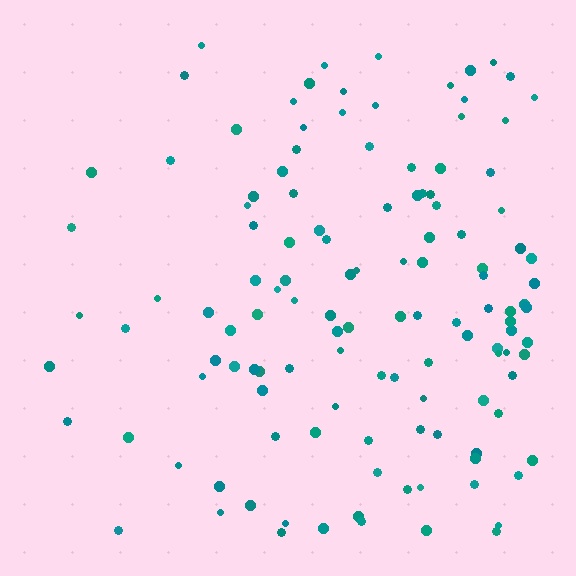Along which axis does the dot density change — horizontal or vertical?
Horizontal.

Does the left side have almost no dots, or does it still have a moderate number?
Still a moderate number, just noticeably fewer than the right.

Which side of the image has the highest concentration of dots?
The right.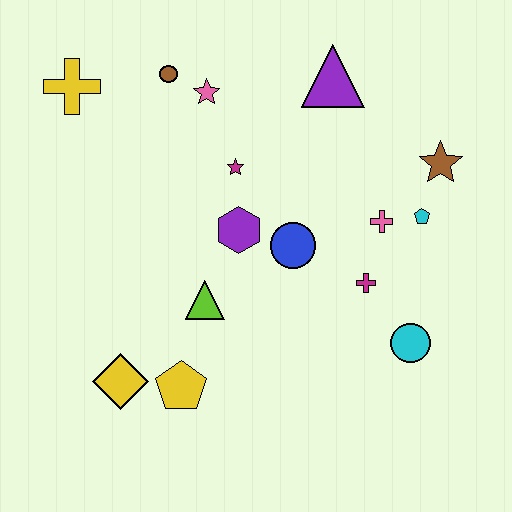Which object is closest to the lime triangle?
The purple hexagon is closest to the lime triangle.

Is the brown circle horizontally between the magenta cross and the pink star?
No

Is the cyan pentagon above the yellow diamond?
Yes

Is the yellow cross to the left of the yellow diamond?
Yes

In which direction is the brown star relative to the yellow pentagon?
The brown star is to the right of the yellow pentagon.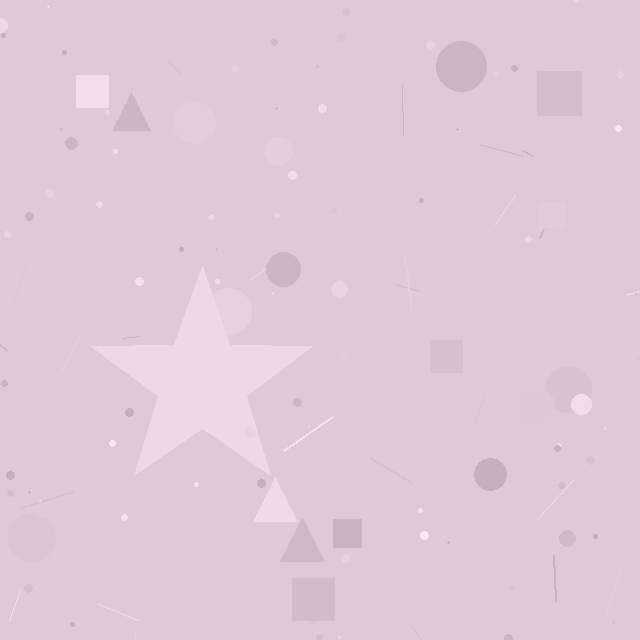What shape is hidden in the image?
A star is hidden in the image.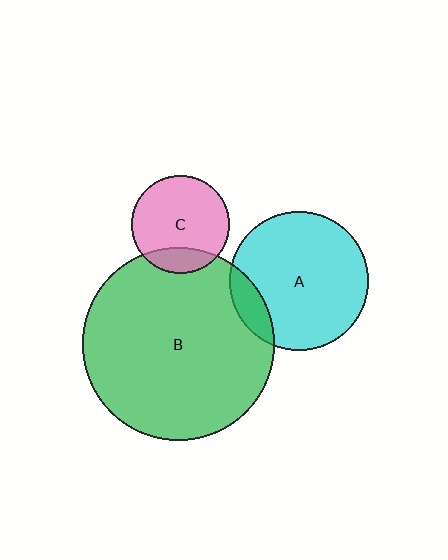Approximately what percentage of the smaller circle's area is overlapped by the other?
Approximately 10%.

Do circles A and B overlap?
Yes.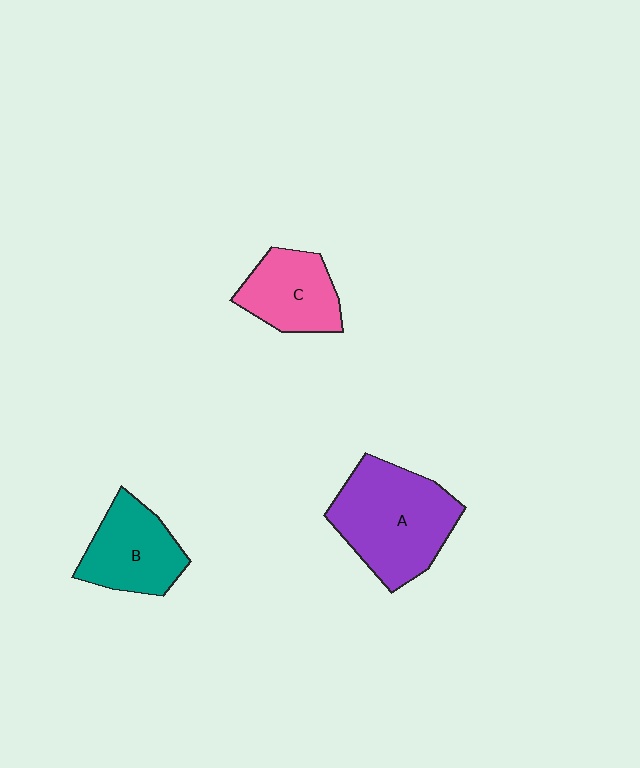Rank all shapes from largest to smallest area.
From largest to smallest: A (purple), B (teal), C (pink).